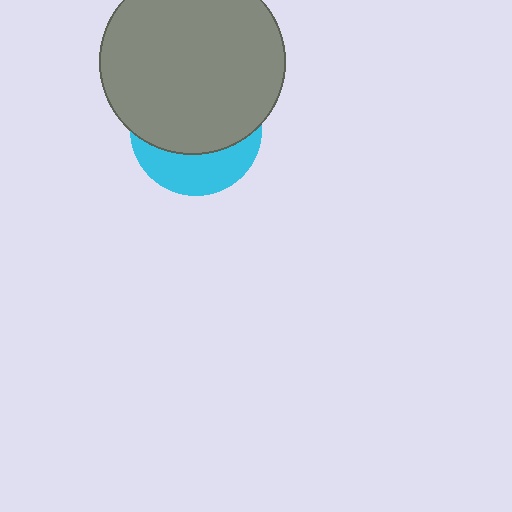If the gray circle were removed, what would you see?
You would see the complete cyan circle.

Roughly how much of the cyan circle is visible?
A small part of it is visible (roughly 34%).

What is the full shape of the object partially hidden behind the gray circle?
The partially hidden object is a cyan circle.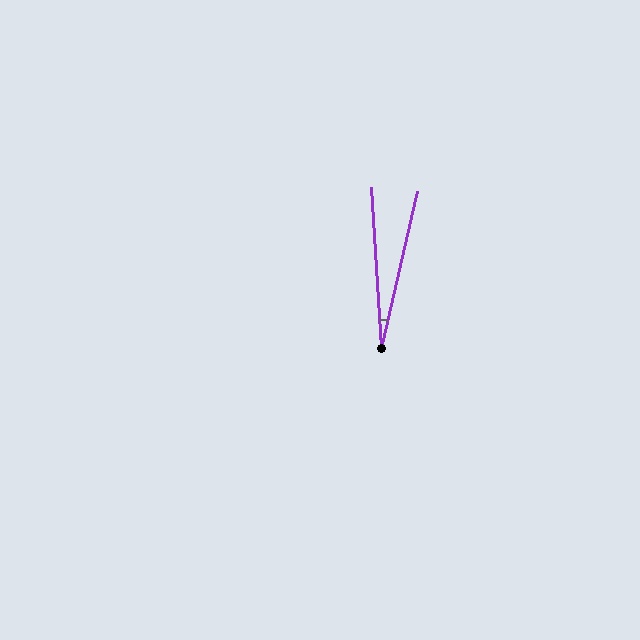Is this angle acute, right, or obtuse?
It is acute.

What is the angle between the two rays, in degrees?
Approximately 17 degrees.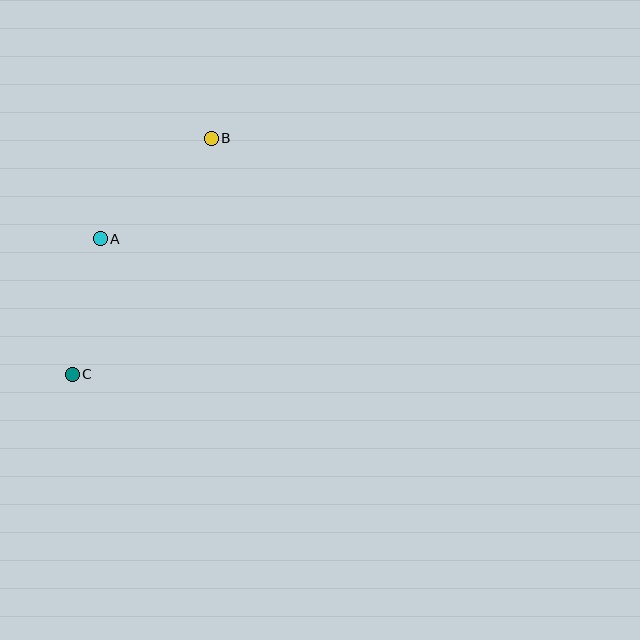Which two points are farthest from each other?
Points B and C are farthest from each other.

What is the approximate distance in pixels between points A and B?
The distance between A and B is approximately 150 pixels.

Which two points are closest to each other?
Points A and C are closest to each other.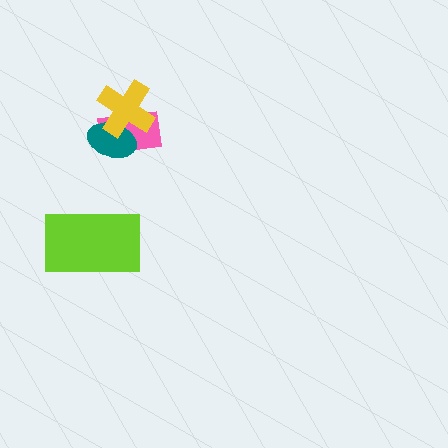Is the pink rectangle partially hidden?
Yes, it is partially covered by another shape.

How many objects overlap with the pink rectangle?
2 objects overlap with the pink rectangle.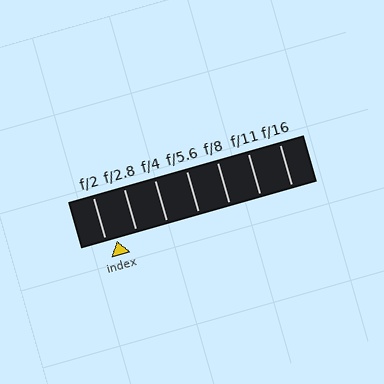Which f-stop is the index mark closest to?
The index mark is closest to f/2.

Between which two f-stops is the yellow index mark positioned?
The index mark is between f/2 and f/2.8.